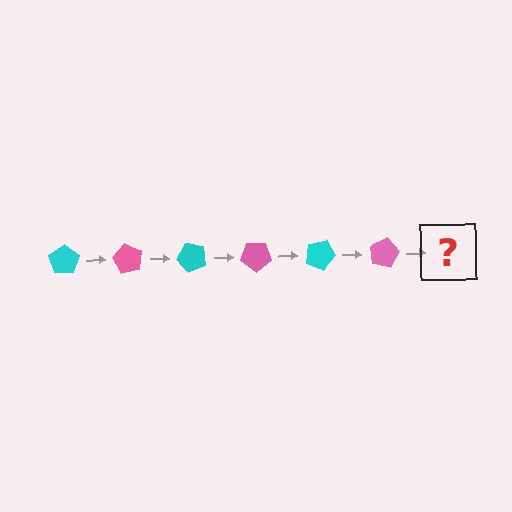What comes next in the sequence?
The next element should be a cyan pentagon, rotated 360 degrees from the start.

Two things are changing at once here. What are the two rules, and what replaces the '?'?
The two rules are that it rotates 60 degrees each step and the color cycles through cyan and pink. The '?' should be a cyan pentagon, rotated 360 degrees from the start.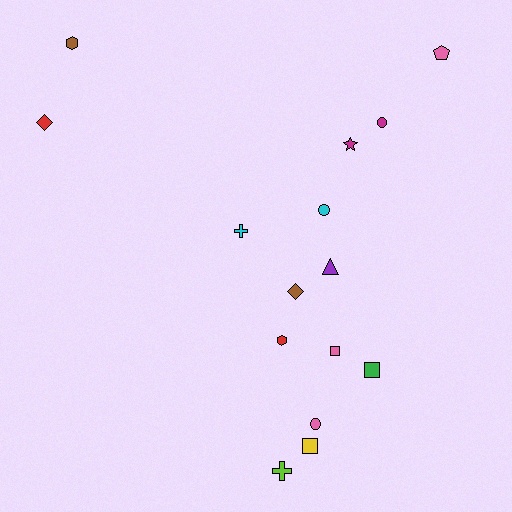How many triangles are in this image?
There is 1 triangle.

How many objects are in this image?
There are 15 objects.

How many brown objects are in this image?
There are 2 brown objects.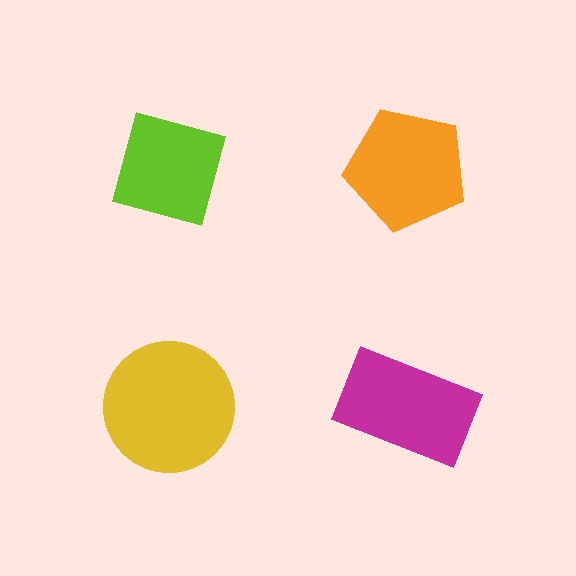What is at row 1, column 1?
A lime diamond.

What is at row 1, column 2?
An orange pentagon.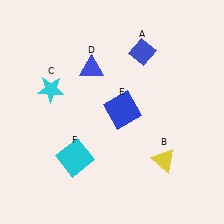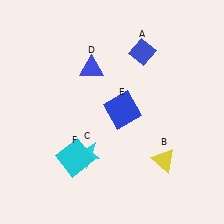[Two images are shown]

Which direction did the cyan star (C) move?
The cyan star (C) moved down.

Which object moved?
The cyan star (C) moved down.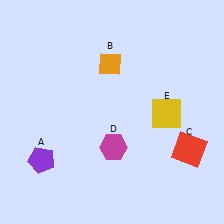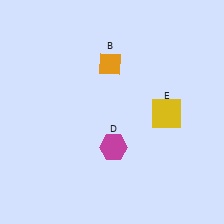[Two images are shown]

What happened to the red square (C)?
The red square (C) was removed in Image 2. It was in the bottom-right area of Image 1.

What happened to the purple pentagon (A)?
The purple pentagon (A) was removed in Image 2. It was in the bottom-left area of Image 1.